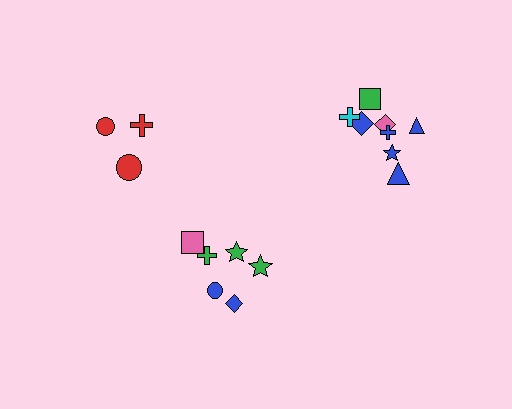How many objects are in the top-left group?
There are 3 objects.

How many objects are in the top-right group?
There are 8 objects.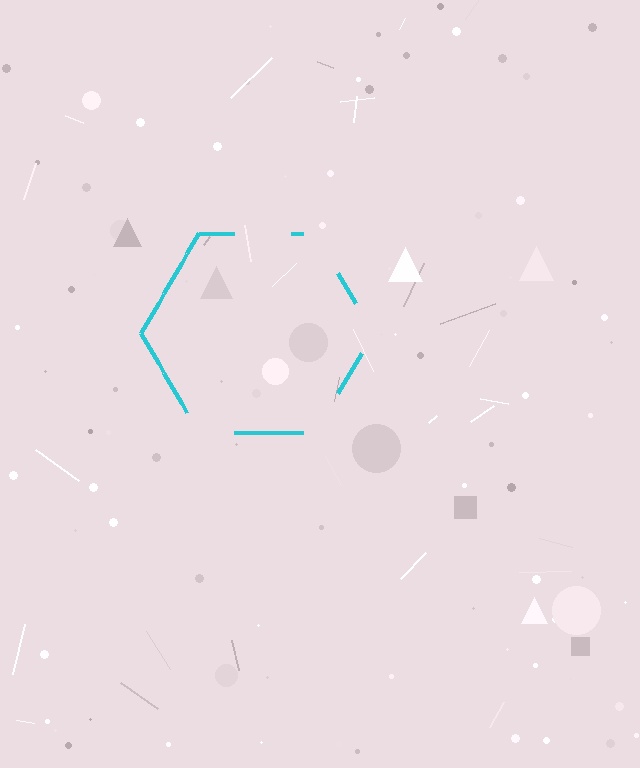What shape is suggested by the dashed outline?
The dashed outline suggests a hexagon.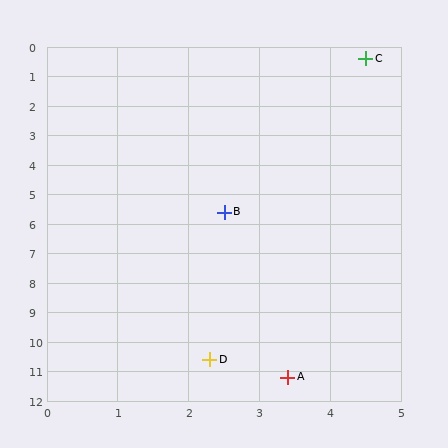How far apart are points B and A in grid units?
Points B and A are about 5.7 grid units apart.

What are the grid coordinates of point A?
Point A is at approximately (3.4, 11.2).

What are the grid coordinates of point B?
Point B is at approximately (2.5, 5.6).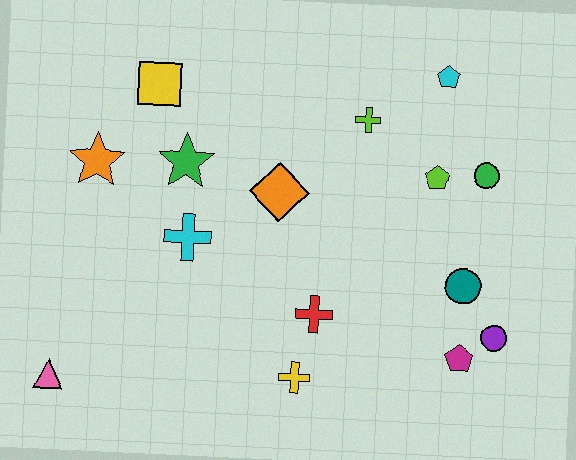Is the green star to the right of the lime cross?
No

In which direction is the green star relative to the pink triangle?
The green star is above the pink triangle.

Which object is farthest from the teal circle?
The pink triangle is farthest from the teal circle.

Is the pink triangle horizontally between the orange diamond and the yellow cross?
No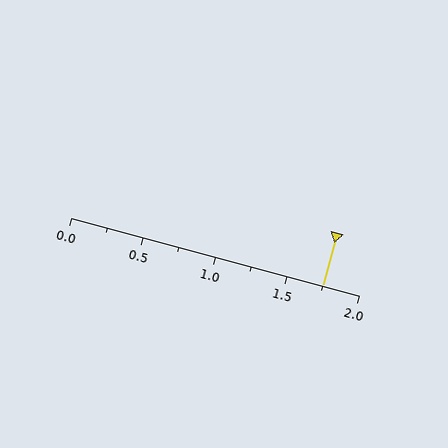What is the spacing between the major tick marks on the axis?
The major ticks are spaced 0.5 apart.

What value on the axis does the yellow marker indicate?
The marker indicates approximately 1.75.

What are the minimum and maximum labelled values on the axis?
The axis runs from 0.0 to 2.0.